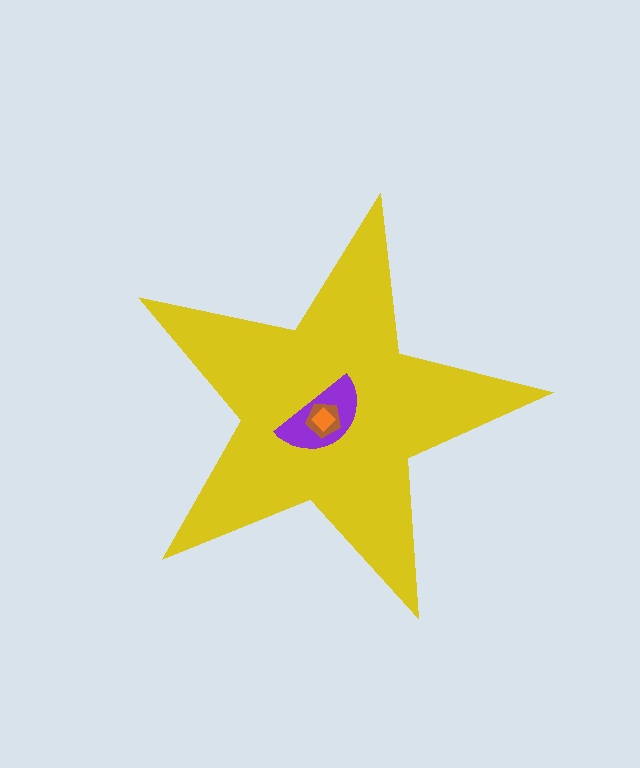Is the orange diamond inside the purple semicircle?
Yes.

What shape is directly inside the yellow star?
The purple semicircle.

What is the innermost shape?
The orange diamond.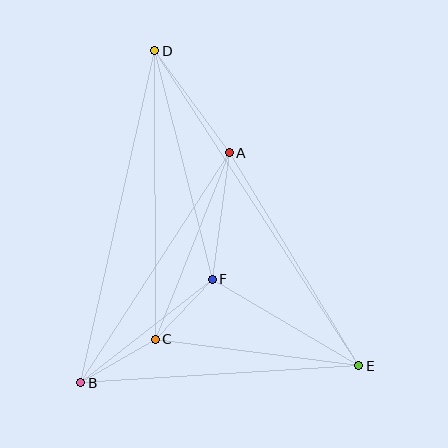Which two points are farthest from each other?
Points D and E are farthest from each other.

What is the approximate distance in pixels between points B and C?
The distance between B and C is approximately 87 pixels.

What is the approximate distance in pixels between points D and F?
The distance between D and F is approximately 235 pixels.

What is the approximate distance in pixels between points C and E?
The distance between C and E is approximately 205 pixels.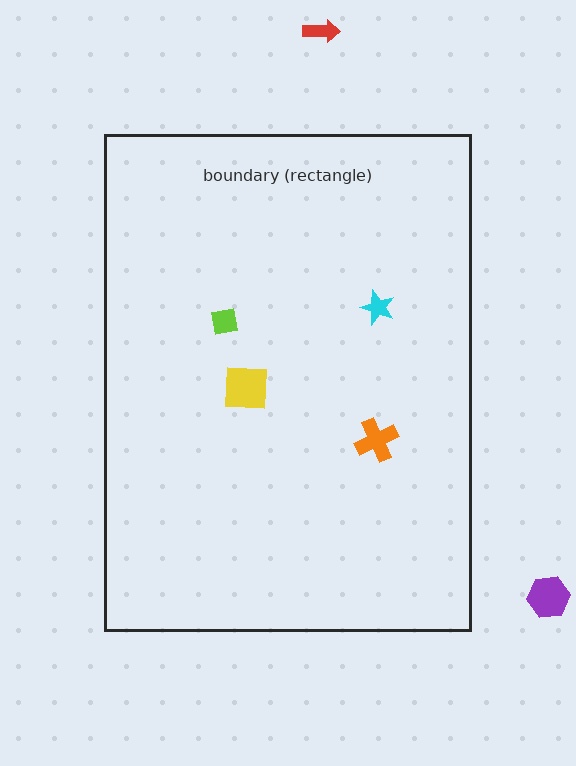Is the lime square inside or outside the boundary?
Inside.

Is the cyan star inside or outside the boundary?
Inside.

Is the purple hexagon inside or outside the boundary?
Outside.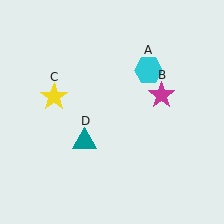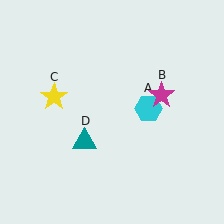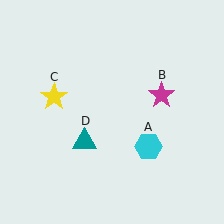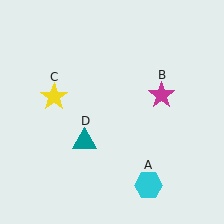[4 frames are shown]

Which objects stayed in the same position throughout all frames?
Magenta star (object B) and yellow star (object C) and teal triangle (object D) remained stationary.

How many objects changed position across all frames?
1 object changed position: cyan hexagon (object A).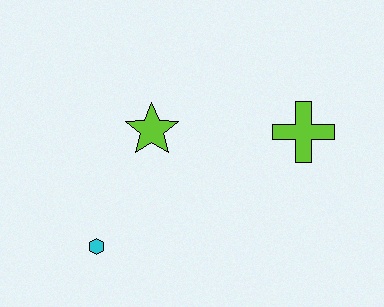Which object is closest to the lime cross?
The lime star is closest to the lime cross.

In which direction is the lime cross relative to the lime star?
The lime cross is to the right of the lime star.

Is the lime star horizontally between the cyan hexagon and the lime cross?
Yes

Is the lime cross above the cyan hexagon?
Yes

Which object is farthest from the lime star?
The lime cross is farthest from the lime star.